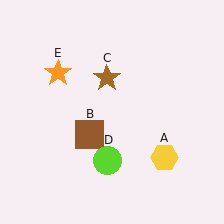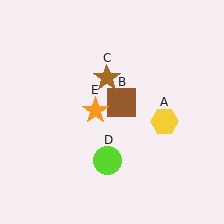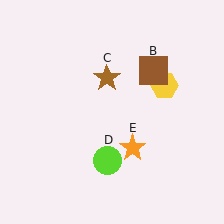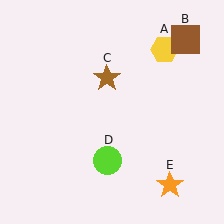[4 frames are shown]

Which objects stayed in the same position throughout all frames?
Brown star (object C) and lime circle (object D) remained stationary.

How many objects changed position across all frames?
3 objects changed position: yellow hexagon (object A), brown square (object B), orange star (object E).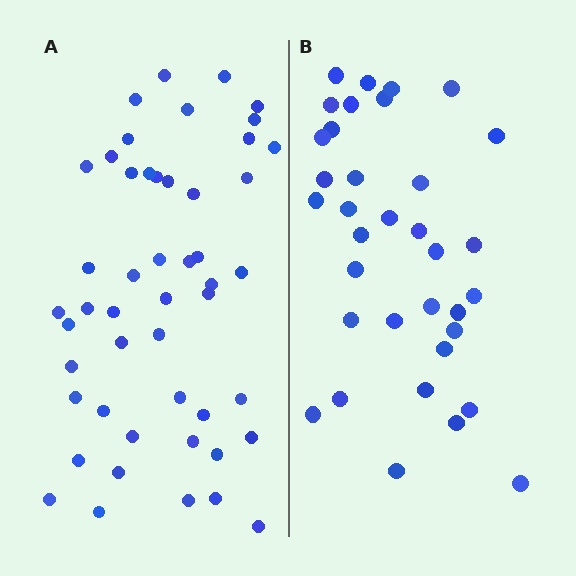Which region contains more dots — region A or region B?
Region A (the left region) has more dots.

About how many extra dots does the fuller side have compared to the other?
Region A has approximately 15 more dots than region B.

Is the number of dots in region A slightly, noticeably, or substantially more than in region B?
Region A has noticeably more, but not dramatically so. The ratio is roughly 1.4 to 1.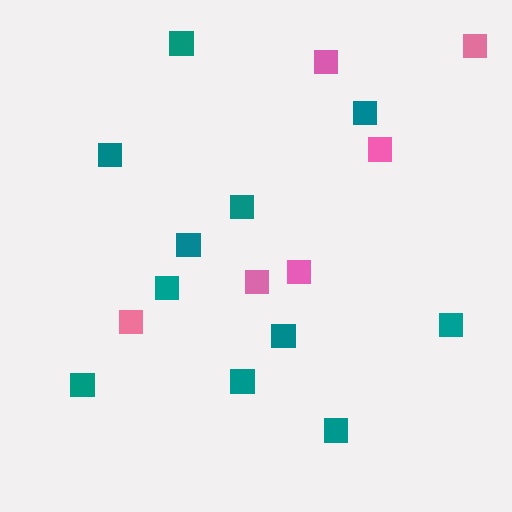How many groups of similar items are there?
There are 2 groups: one group of teal squares (11) and one group of pink squares (6).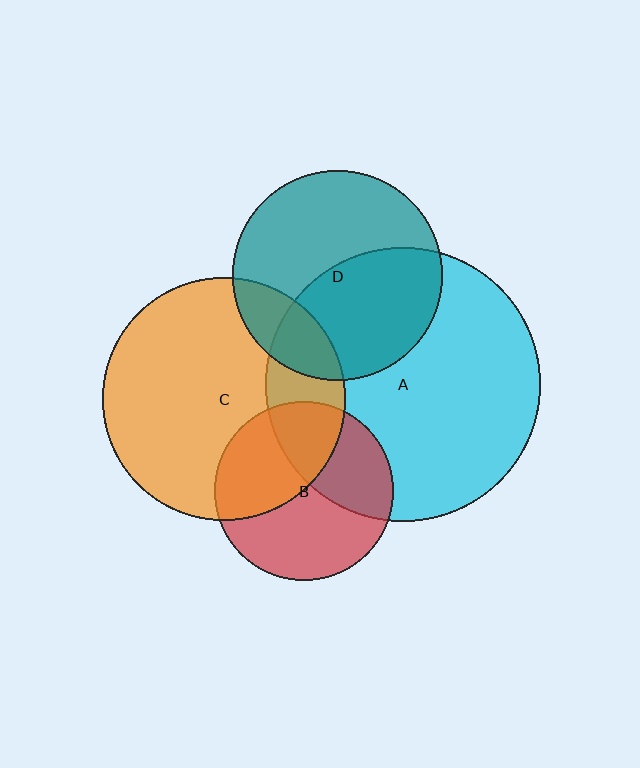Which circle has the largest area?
Circle A (cyan).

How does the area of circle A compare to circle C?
Approximately 1.3 times.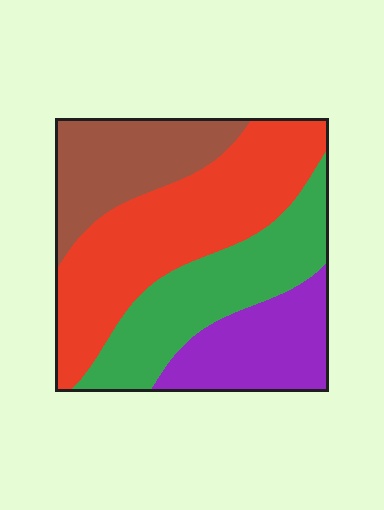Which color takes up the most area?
Red, at roughly 35%.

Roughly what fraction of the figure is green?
Green takes up between a sixth and a third of the figure.